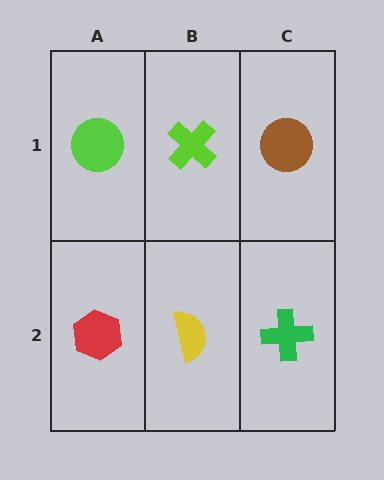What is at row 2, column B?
A yellow semicircle.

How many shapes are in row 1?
3 shapes.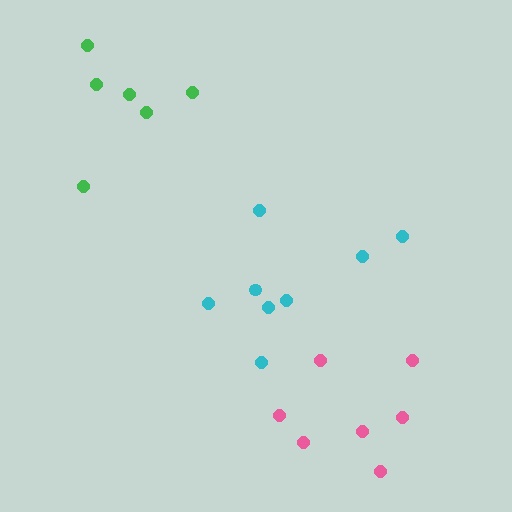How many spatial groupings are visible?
There are 3 spatial groupings.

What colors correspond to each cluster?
The clusters are colored: cyan, green, pink.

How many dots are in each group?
Group 1: 8 dots, Group 2: 6 dots, Group 3: 7 dots (21 total).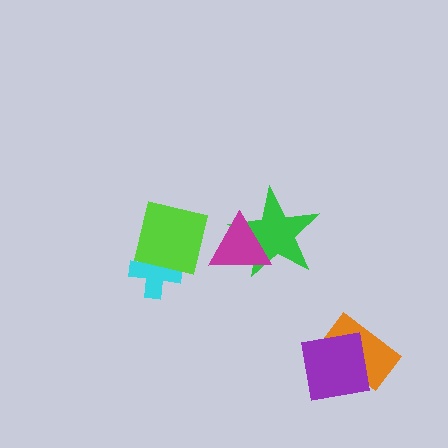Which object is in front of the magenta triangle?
The lime square is in front of the magenta triangle.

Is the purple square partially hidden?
No, no other shape covers it.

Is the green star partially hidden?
Yes, it is partially covered by another shape.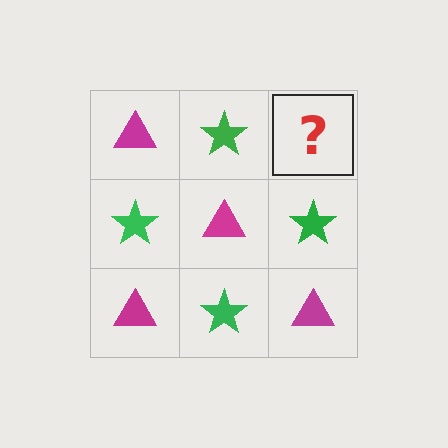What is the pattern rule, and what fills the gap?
The rule is that it alternates magenta triangle and green star in a checkerboard pattern. The gap should be filled with a magenta triangle.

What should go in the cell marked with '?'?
The missing cell should contain a magenta triangle.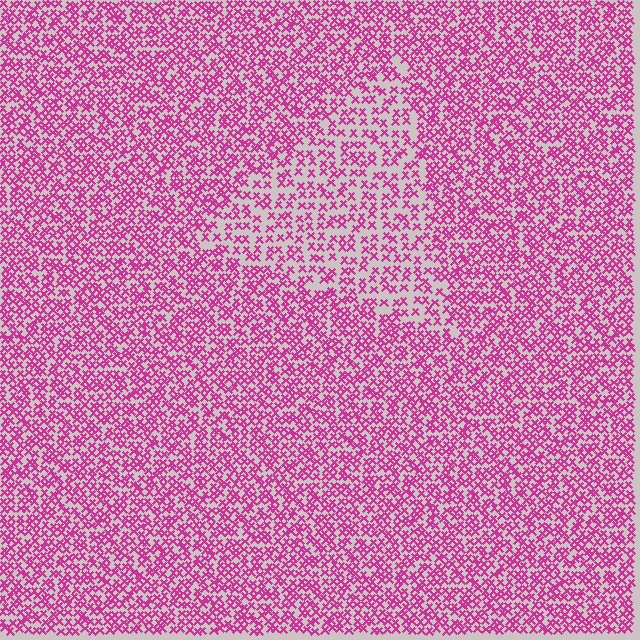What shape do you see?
I see a triangle.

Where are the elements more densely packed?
The elements are more densely packed outside the triangle boundary.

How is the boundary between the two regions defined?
The boundary is defined by a change in element density (approximately 1.7x ratio). All elements are the same color, size, and shape.